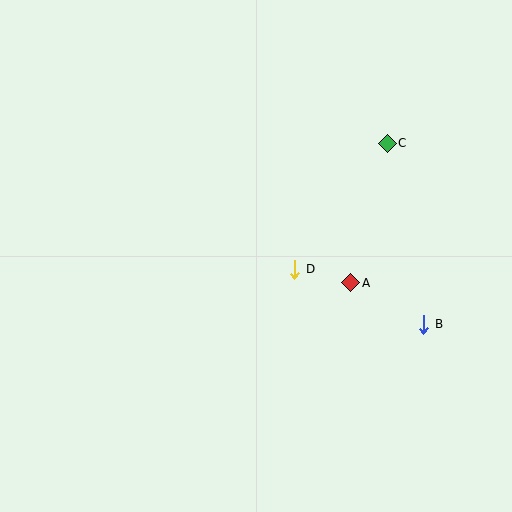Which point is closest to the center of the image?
Point D at (295, 269) is closest to the center.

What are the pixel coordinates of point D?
Point D is at (295, 269).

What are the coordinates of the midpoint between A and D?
The midpoint between A and D is at (323, 276).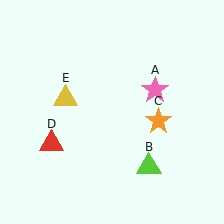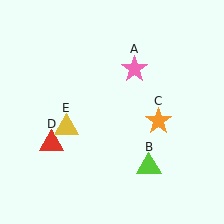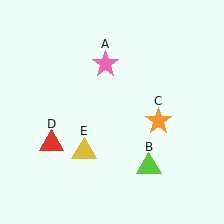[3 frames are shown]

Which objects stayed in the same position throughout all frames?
Lime triangle (object B) and orange star (object C) and red triangle (object D) remained stationary.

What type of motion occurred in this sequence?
The pink star (object A), yellow triangle (object E) rotated counterclockwise around the center of the scene.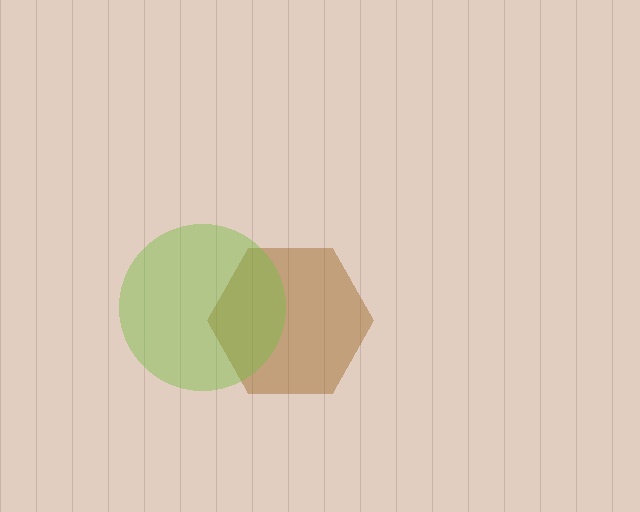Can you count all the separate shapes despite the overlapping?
Yes, there are 2 separate shapes.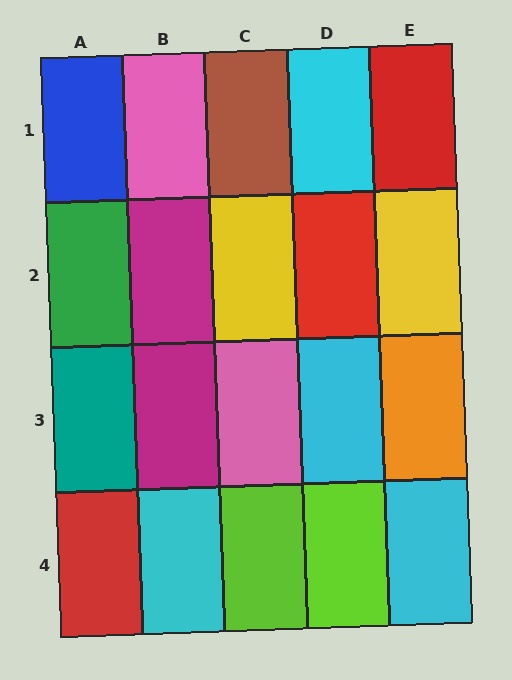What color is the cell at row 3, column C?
Pink.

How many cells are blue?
1 cell is blue.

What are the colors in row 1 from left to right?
Blue, pink, brown, cyan, red.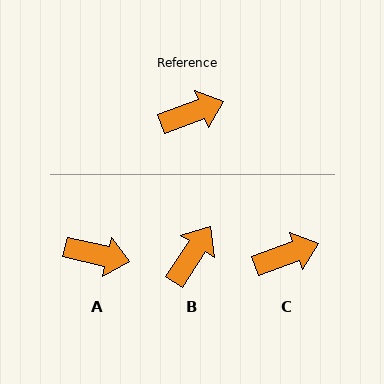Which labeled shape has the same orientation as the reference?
C.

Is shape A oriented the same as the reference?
No, it is off by about 33 degrees.